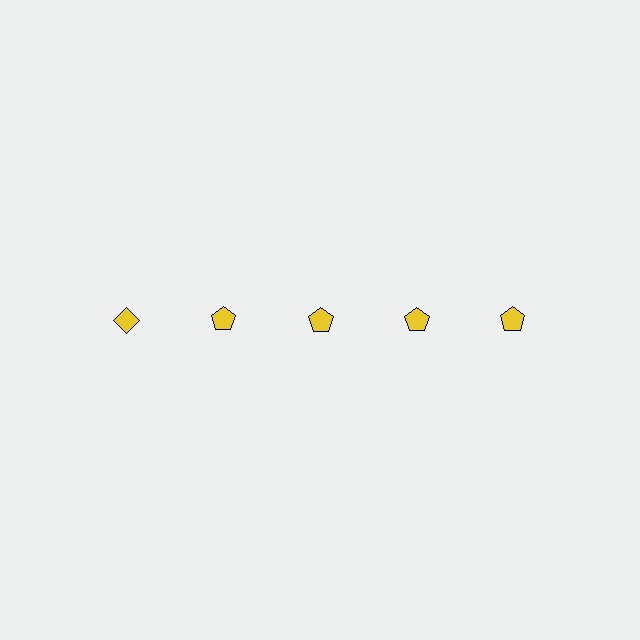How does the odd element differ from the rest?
It has a different shape: diamond instead of pentagon.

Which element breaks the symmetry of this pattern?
The yellow diamond in the top row, leftmost column breaks the symmetry. All other shapes are yellow pentagons.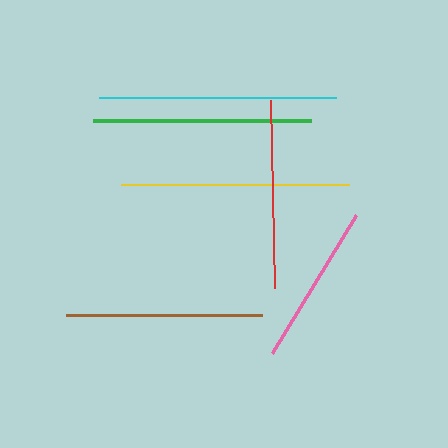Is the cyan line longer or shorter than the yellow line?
The cyan line is longer than the yellow line.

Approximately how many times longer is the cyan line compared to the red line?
The cyan line is approximately 1.3 times the length of the red line.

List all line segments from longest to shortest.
From longest to shortest: cyan, yellow, green, brown, red, pink.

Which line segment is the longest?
The cyan line is the longest at approximately 238 pixels.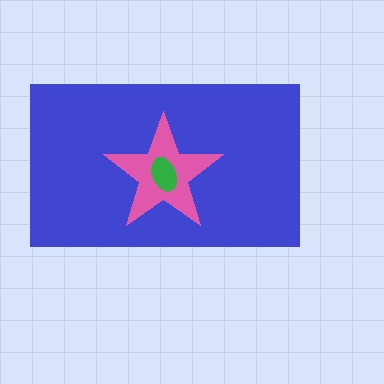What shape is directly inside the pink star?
The green ellipse.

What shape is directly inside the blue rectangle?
The pink star.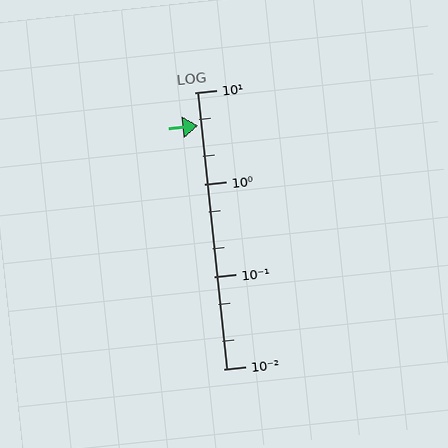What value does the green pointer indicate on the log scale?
The pointer indicates approximately 4.3.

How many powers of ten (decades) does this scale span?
The scale spans 3 decades, from 0.01 to 10.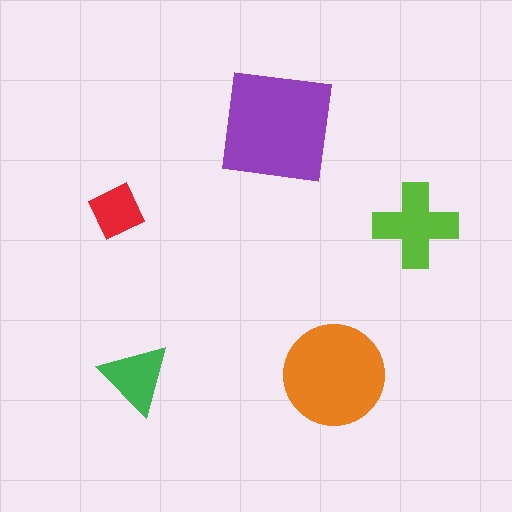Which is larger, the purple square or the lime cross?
The purple square.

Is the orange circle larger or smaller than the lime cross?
Larger.